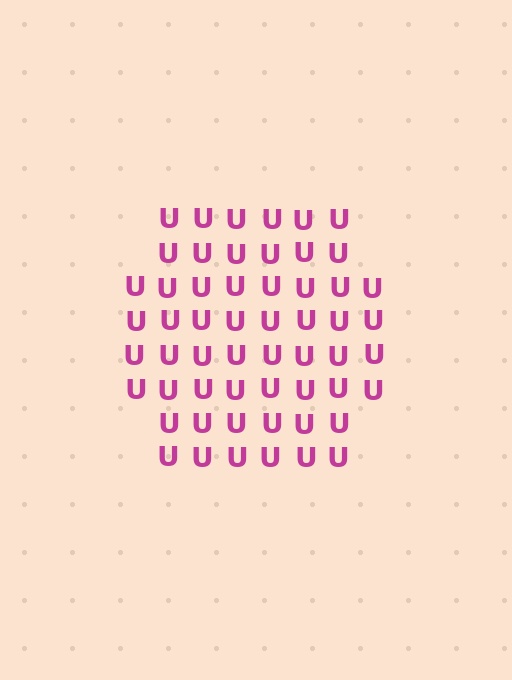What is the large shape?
The large shape is a hexagon.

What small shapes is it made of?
It is made of small letter U's.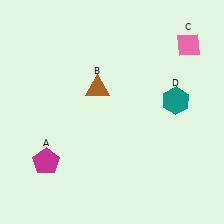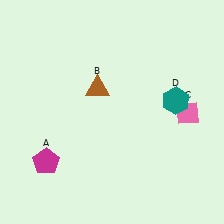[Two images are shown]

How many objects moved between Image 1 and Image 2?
1 object moved between the two images.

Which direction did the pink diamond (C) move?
The pink diamond (C) moved down.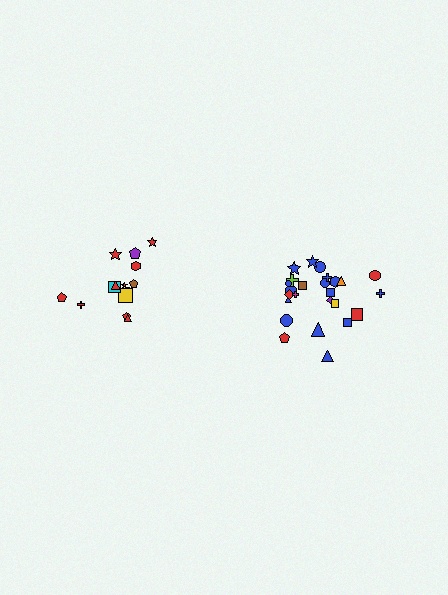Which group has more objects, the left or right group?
The right group.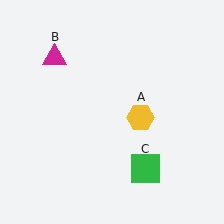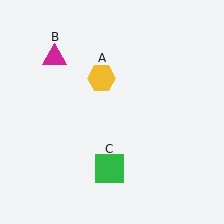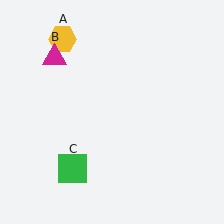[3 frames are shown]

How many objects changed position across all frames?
2 objects changed position: yellow hexagon (object A), green square (object C).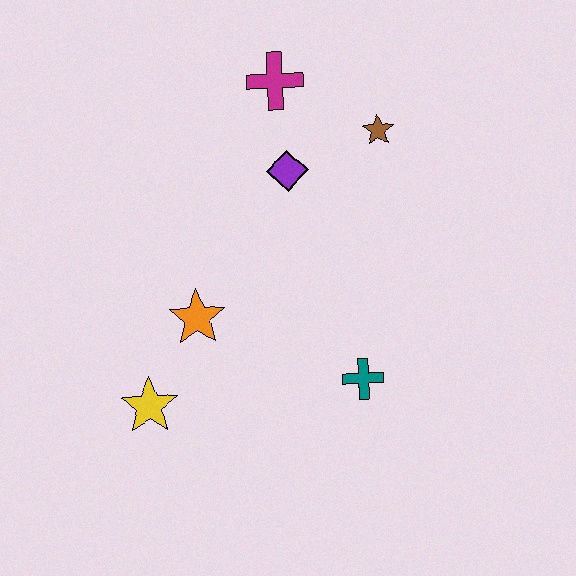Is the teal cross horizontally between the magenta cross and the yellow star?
No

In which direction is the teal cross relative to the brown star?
The teal cross is below the brown star.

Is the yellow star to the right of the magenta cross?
No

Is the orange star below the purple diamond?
Yes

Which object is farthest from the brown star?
The yellow star is farthest from the brown star.